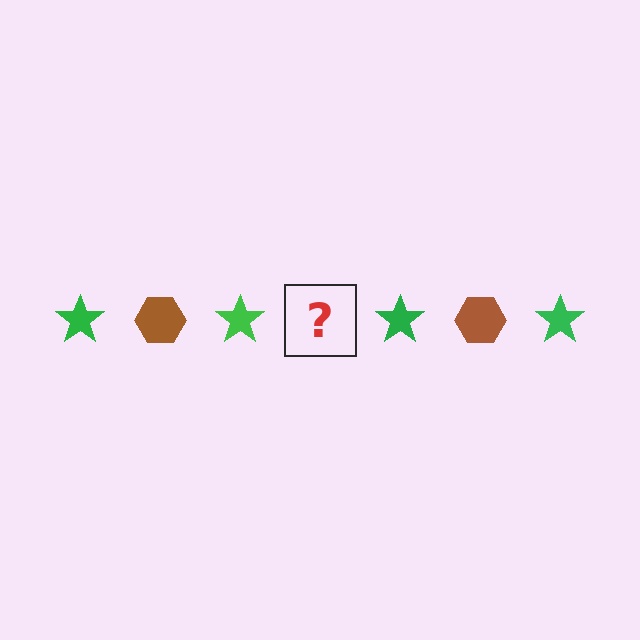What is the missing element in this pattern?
The missing element is a brown hexagon.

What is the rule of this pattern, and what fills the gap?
The rule is that the pattern alternates between green star and brown hexagon. The gap should be filled with a brown hexagon.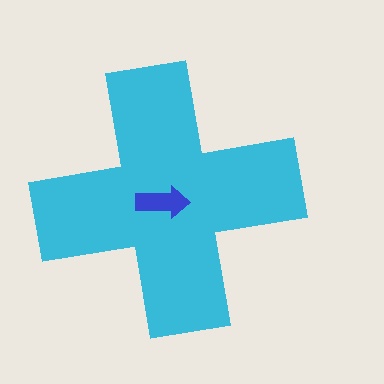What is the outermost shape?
The cyan cross.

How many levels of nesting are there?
2.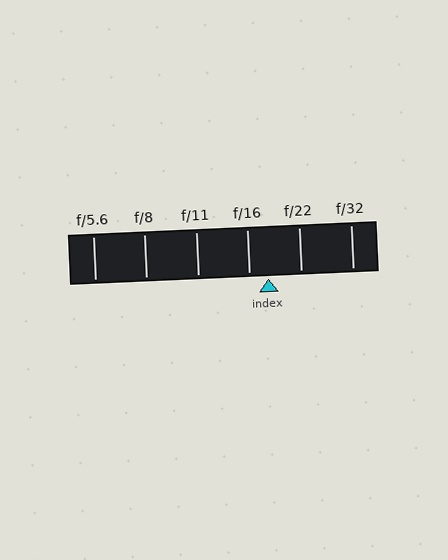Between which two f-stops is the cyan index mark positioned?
The index mark is between f/16 and f/22.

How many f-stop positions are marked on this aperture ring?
There are 6 f-stop positions marked.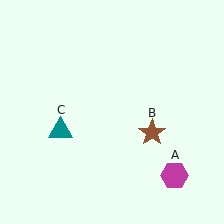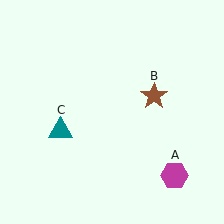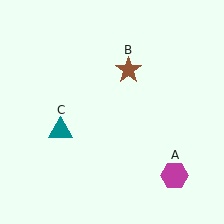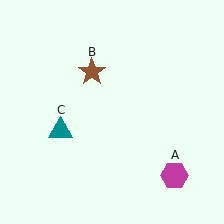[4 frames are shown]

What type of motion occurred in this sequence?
The brown star (object B) rotated counterclockwise around the center of the scene.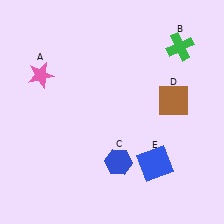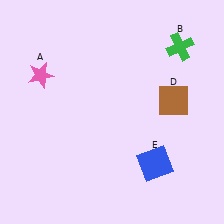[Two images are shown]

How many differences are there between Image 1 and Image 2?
There is 1 difference between the two images.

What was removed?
The blue hexagon (C) was removed in Image 2.